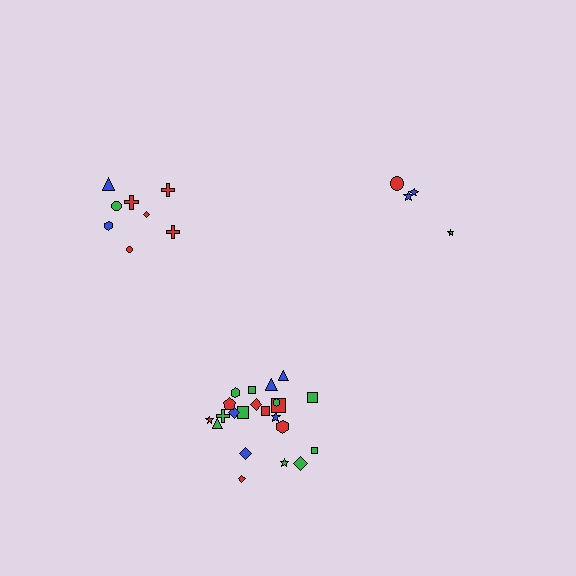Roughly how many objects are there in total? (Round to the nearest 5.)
Roughly 35 objects in total.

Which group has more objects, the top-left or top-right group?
The top-left group.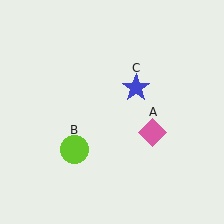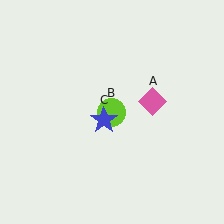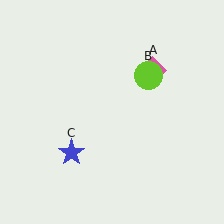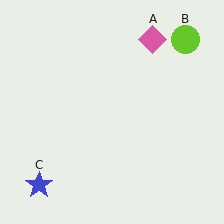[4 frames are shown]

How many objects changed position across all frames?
3 objects changed position: pink diamond (object A), lime circle (object B), blue star (object C).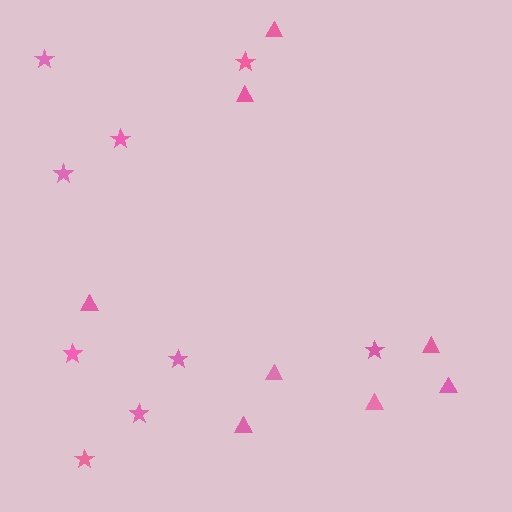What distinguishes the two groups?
There are 2 groups: one group of triangles (8) and one group of stars (9).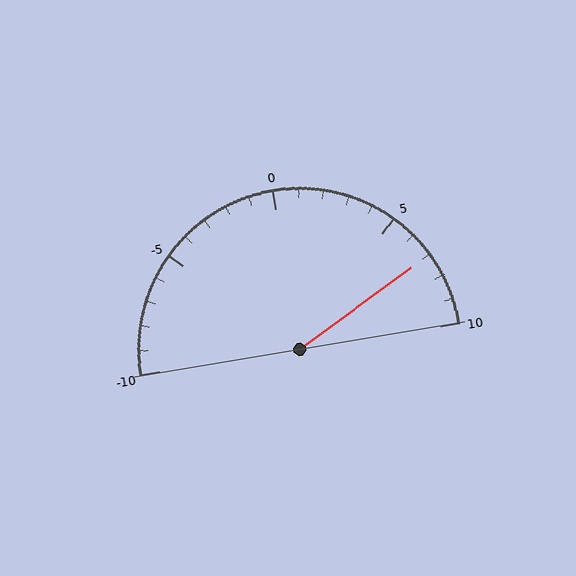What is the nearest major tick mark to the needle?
The nearest major tick mark is 5.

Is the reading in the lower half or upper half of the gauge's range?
The reading is in the upper half of the range (-10 to 10).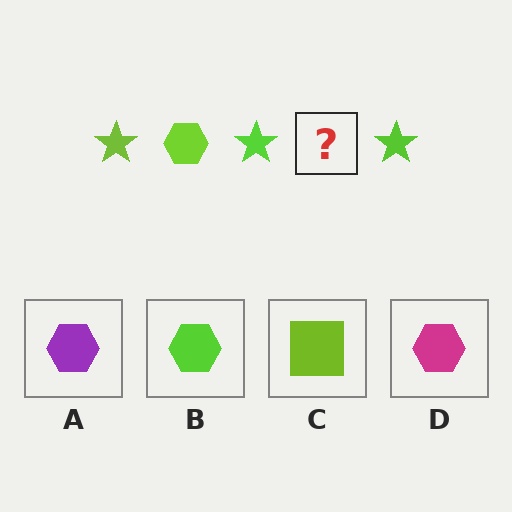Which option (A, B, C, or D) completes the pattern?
B.